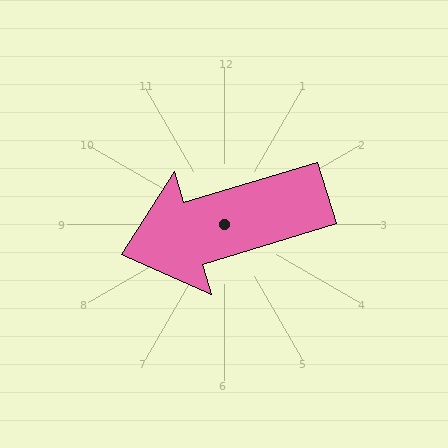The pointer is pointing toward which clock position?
Roughly 8 o'clock.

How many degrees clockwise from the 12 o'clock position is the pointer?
Approximately 253 degrees.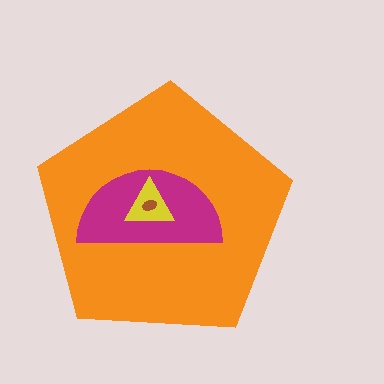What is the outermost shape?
The orange pentagon.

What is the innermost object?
The brown ellipse.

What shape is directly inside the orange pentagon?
The magenta semicircle.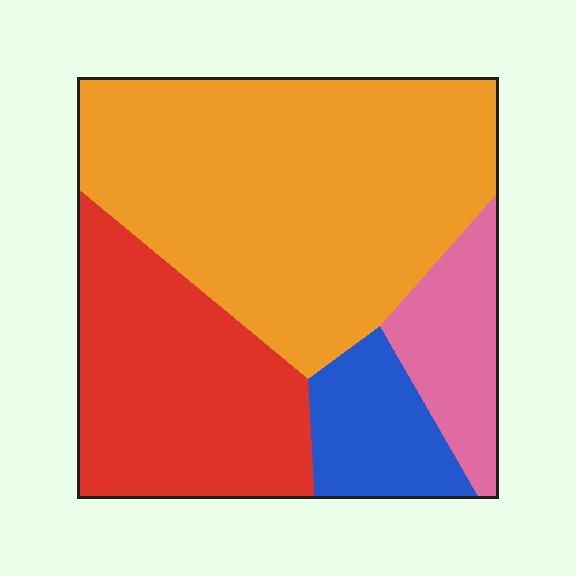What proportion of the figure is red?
Red covers about 30% of the figure.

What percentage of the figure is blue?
Blue covers around 10% of the figure.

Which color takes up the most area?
Orange, at roughly 50%.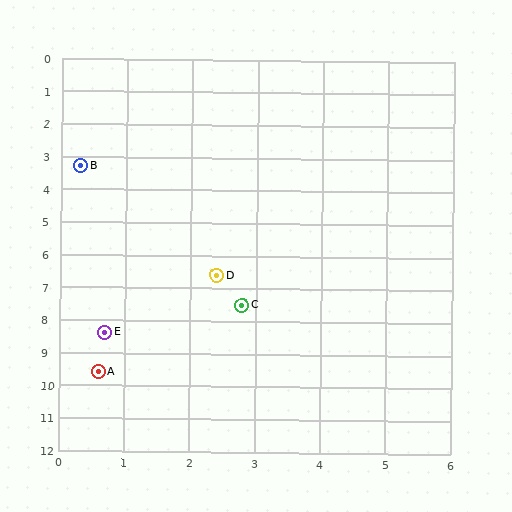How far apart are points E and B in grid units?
Points E and B are about 5.1 grid units apart.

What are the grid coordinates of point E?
Point E is at approximately (0.7, 8.4).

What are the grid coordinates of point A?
Point A is at approximately (0.6, 9.6).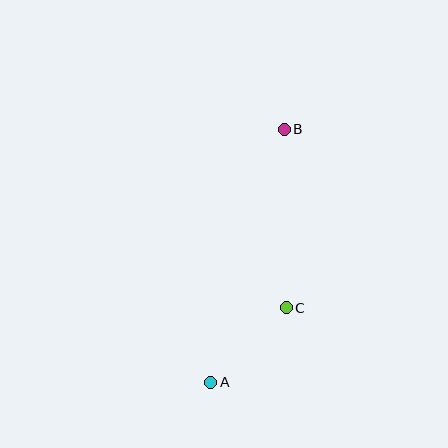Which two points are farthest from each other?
Points A and B are farthest from each other.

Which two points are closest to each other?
Points A and C are closest to each other.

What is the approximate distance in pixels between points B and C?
The distance between B and C is approximately 178 pixels.